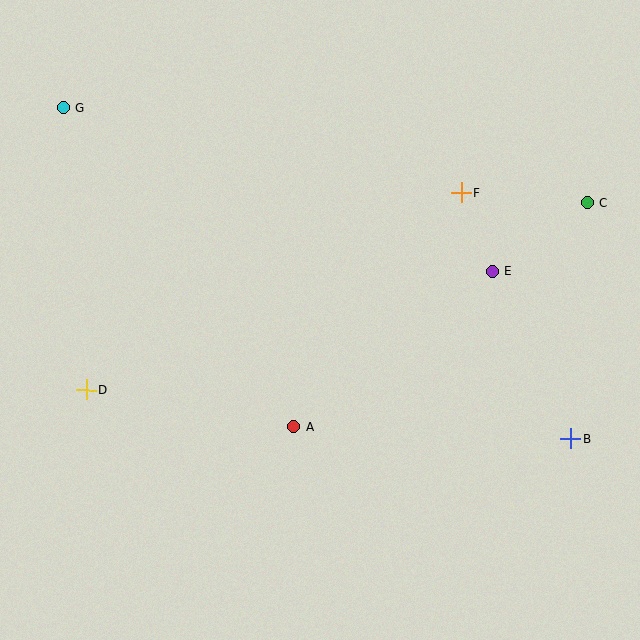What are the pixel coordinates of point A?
Point A is at (294, 426).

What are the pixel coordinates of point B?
Point B is at (571, 439).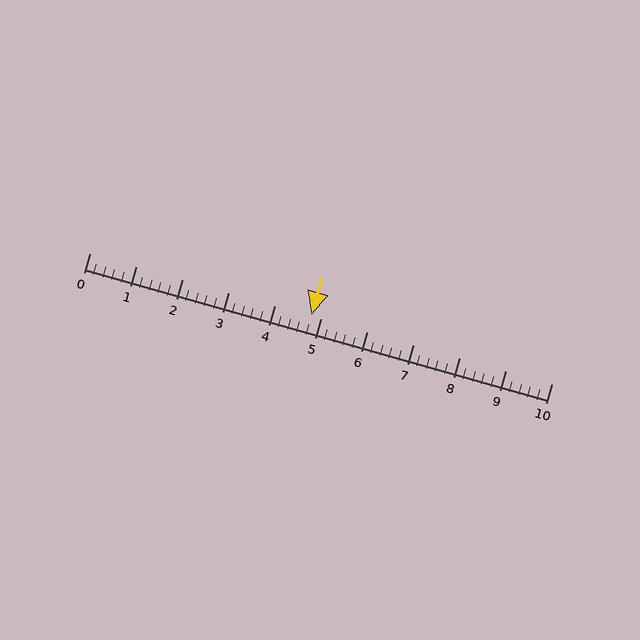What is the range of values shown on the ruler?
The ruler shows values from 0 to 10.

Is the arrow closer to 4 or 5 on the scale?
The arrow is closer to 5.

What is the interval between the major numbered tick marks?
The major tick marks are spaced 1 units apart.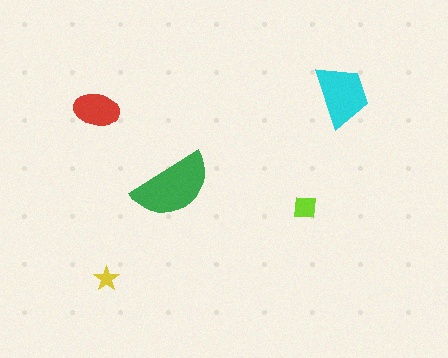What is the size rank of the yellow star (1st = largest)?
5th.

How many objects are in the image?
There are 5 objects in the image.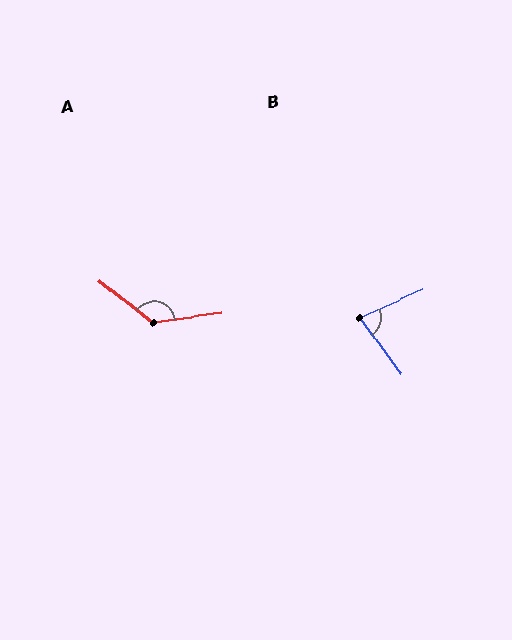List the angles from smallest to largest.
B (77°), A (134°).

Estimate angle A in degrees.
Approximately 134 degrees.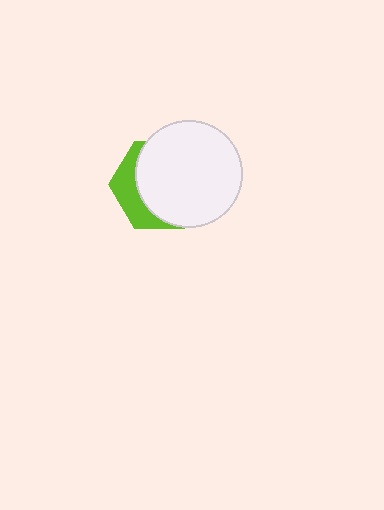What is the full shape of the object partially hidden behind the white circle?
The partially hidden object is a lime hexagon.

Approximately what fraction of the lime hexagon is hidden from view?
Roughly 70% of the lime hexagon is hidden behind the white circle.